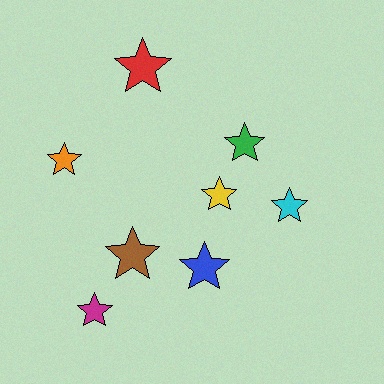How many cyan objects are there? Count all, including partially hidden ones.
There is 1 cyan object.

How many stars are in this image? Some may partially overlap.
There are 8 stars.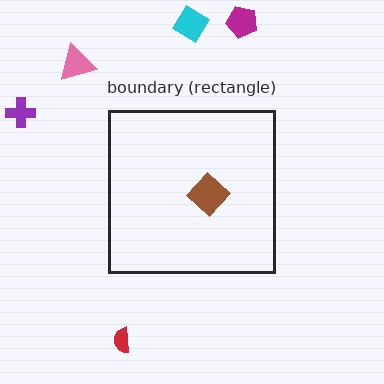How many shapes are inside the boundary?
1 inside, 5 outside.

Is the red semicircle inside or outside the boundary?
Outside.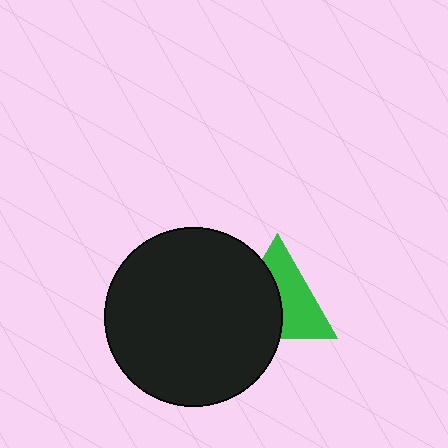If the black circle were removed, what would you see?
You would see the complete green triangle.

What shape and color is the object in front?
The object in front is a black circle.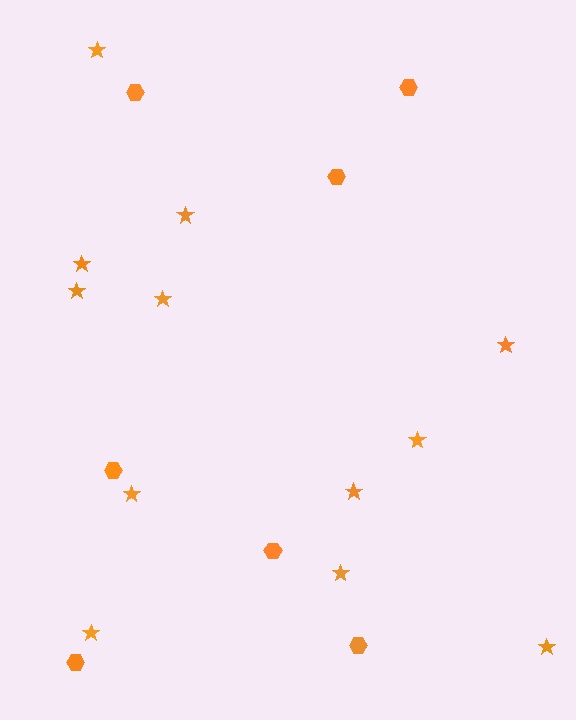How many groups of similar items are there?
There are 2 groups: one group of hexagons (7) and one group of stars (12).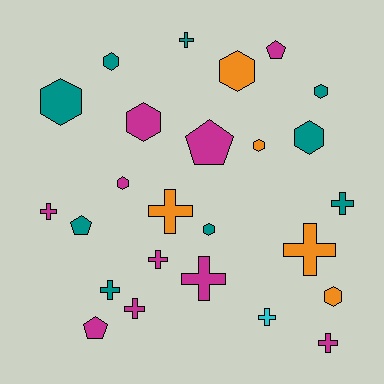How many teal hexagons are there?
There are 5 teal hexagons.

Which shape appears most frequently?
Cross, with 11 objects.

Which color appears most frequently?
Magenta, with 10 objects.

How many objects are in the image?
There are 25 objects.